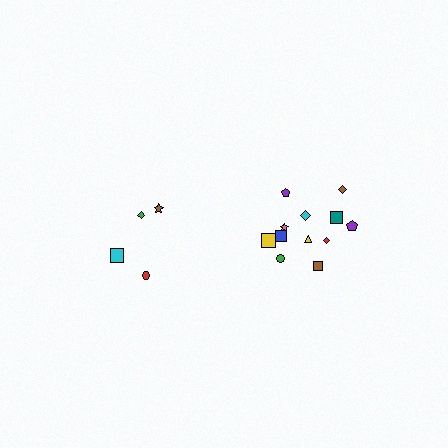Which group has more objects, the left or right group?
The right group.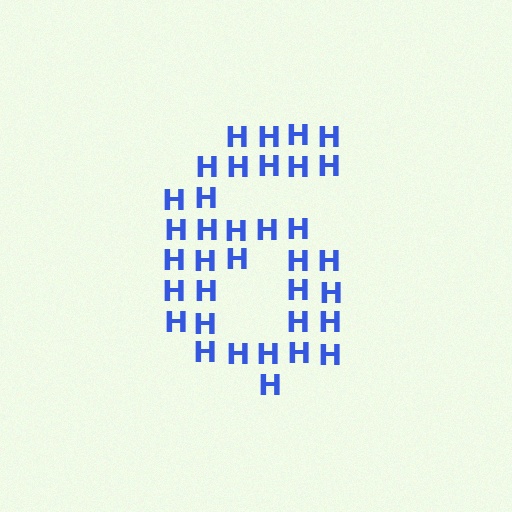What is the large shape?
The large shape is the digit 6.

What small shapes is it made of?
It is made of small letter H's.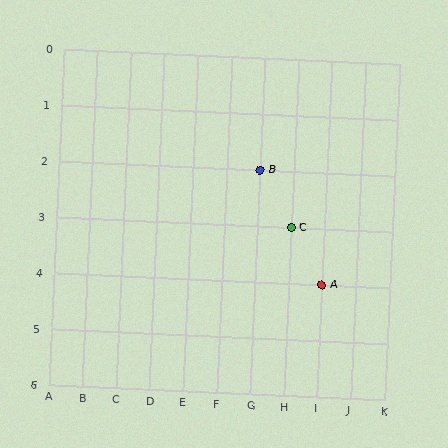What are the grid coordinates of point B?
Point B is at grid coordinates (G, 2).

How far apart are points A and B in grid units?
Points A and B are 2 columns and 2 rows apart (about 2.8 grid units diagonally).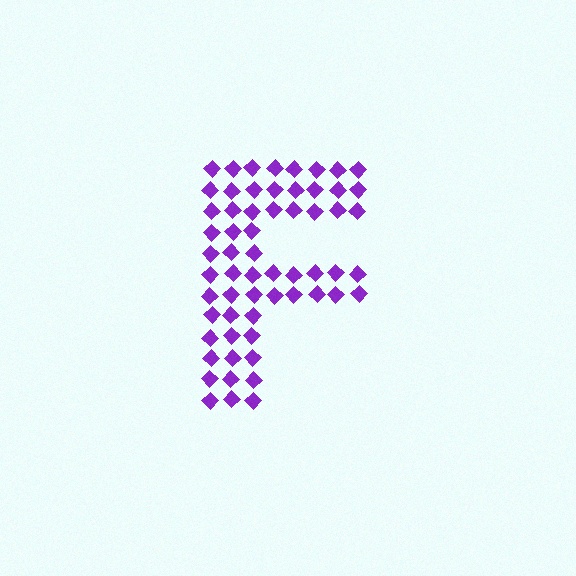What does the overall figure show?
The overall figure shows the letter F.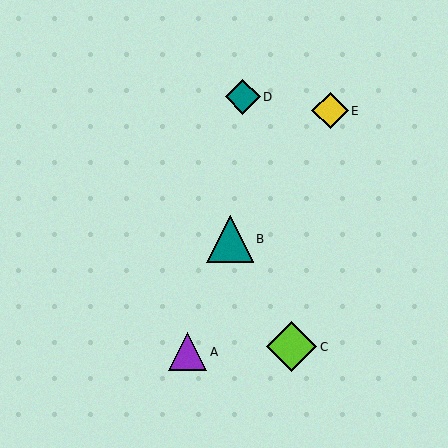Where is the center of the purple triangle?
The center of the purple triangle is at (188, 352).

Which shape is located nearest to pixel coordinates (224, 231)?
The teal triangle (labeled B) at (230, 239) is nearest to that location.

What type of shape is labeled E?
Shape E is a yellow diamond.